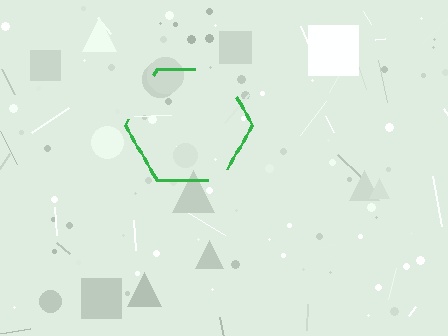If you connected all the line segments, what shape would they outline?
They would outline a hexagon.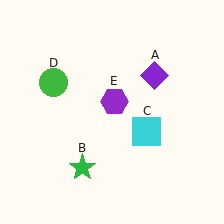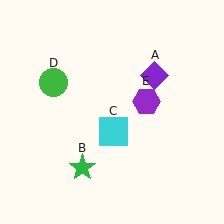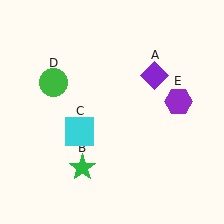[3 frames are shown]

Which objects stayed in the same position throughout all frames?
Purple diamond (object A) and green star (object B) and green circle (object D) remained stationary.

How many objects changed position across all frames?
2 objects changed position: cyan square (object C), purple hexagon (object E).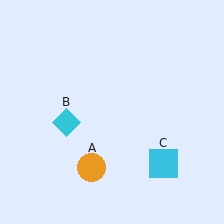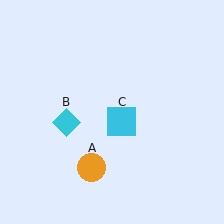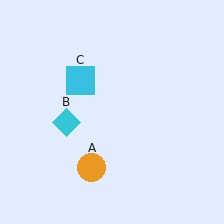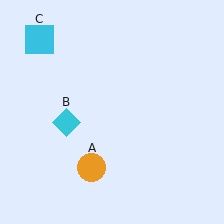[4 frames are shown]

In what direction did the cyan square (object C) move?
The cyan square (object C) moved up and to the left.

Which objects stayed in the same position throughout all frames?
Orange circle (object A) and cyan diamond (object B) remained stationary.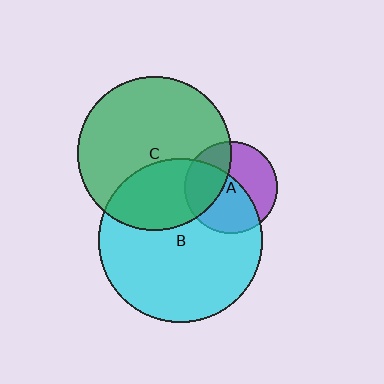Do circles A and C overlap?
Yes.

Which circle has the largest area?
Circle B (cyan).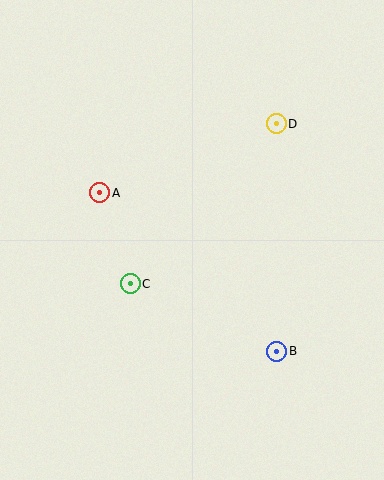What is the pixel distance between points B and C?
The distance between B and C is 161 pixels.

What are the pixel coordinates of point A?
Point A is at (100, 193).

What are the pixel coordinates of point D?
Point D is at (276, 124).